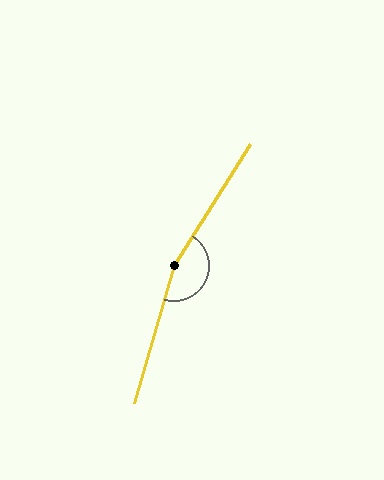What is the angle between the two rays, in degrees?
Approximately 164 degrees.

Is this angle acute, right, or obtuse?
It is obtuse.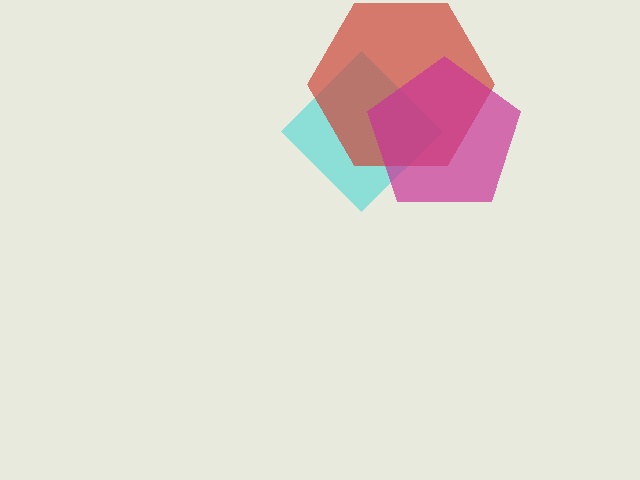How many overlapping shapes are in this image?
There are 3 overlapping shapes in the image.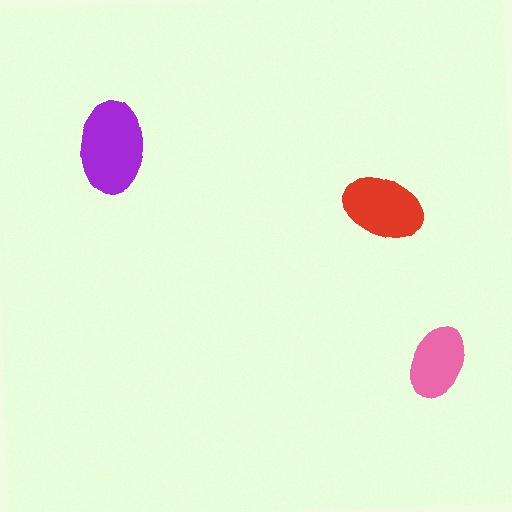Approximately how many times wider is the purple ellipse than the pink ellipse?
About 1.5 times wider.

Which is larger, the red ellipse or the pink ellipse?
The red one.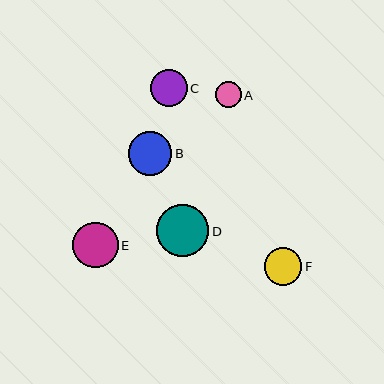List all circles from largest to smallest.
From largest to smallest: D, E, B, F, C, A.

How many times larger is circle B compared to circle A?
Circle B is approximately 1.7 times the size of circle A.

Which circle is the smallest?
Circle A is the smallest with a size of approximately 26 pixels.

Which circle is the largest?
Circle D is the largest with a size of approximately 52 pixels.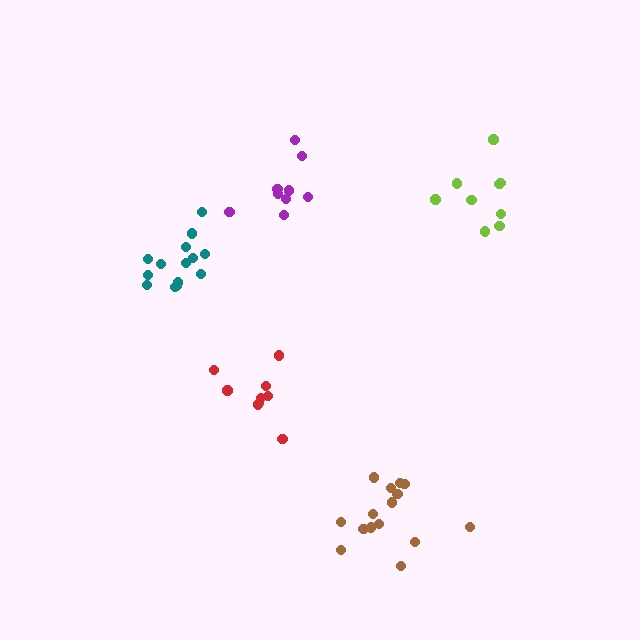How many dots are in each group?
Group 1: 15 dots, Group 2: 9 dots, Group 3: 9 dots, Group 4: 9 dots, Group 5: 14 dots (56 total).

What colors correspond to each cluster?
The clusters are colored: brown, red, purple, lime, teal.